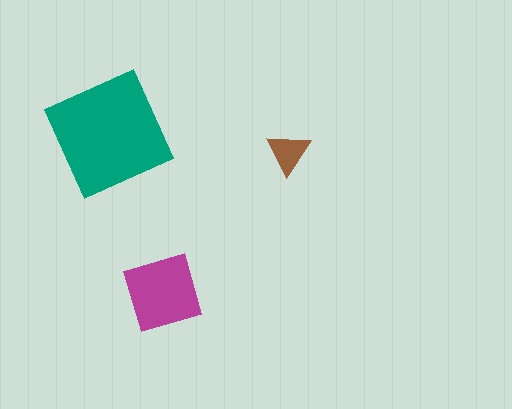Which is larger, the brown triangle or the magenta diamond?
The magenta diamond.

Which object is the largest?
The teal square.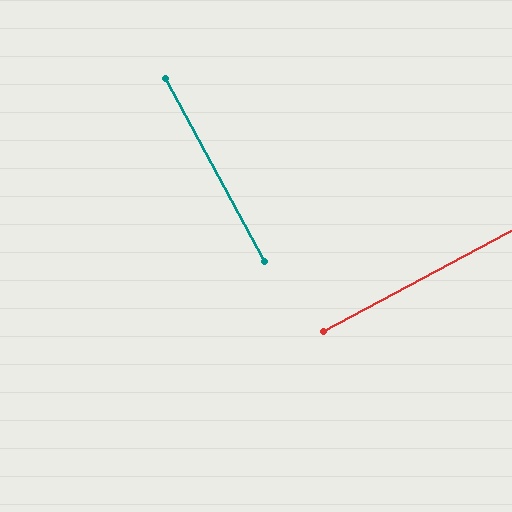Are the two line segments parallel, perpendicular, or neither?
Perpendicular — they meet at approximately 90°.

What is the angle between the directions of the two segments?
Approximately 90 degrees.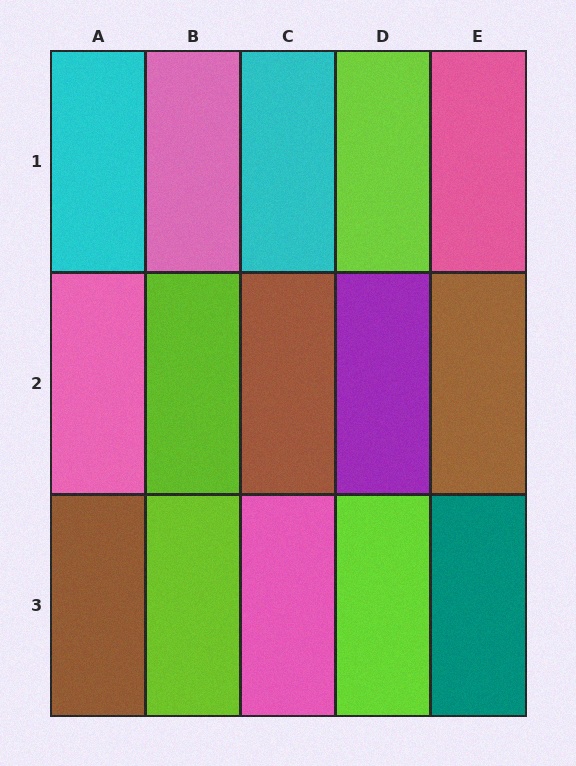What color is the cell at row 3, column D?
Lime.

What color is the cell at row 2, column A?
Pink.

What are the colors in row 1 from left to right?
Cyan, pink, cyan, lime, pink.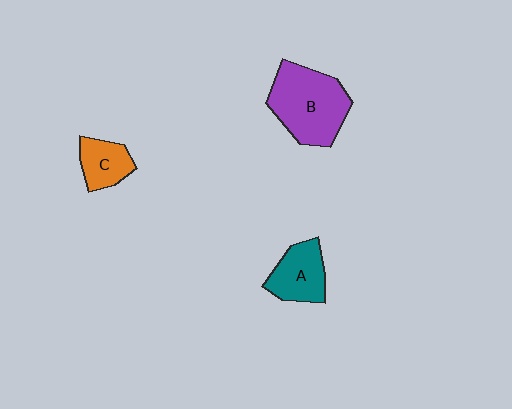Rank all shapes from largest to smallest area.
From largest to smallest: B (purple), A (teal), C (orange).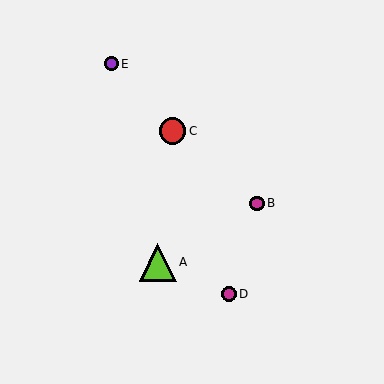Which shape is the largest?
The lime triangle (labeled A) is the largest.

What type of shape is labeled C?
Shape C is a red circle.